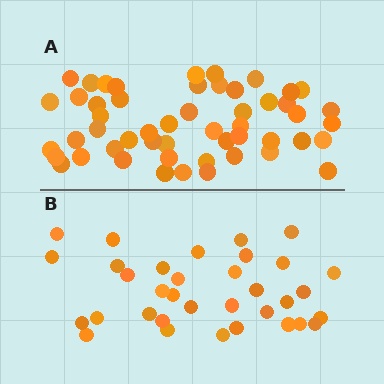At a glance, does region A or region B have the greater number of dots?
Region A (the top region) has more dots.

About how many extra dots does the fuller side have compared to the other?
Region A has approximately 20 more dots than region B.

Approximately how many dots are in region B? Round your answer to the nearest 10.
About 30 dots. (The exact count is 34, which rounds to 30.)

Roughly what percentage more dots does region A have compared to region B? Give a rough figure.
About 55% more.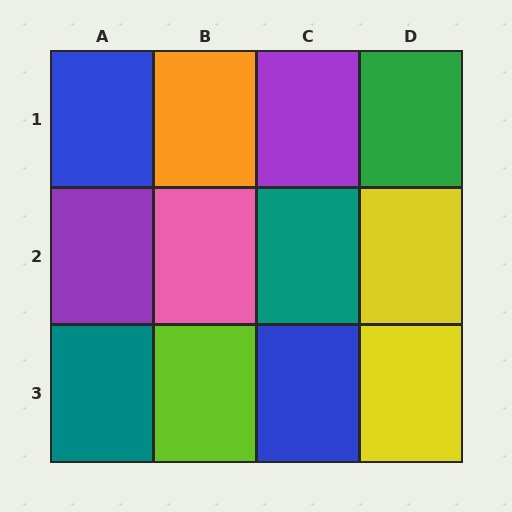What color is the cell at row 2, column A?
Purple.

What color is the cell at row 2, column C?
Teal.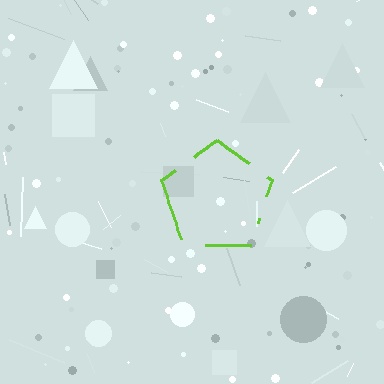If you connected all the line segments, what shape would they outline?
They would outline a pentagon.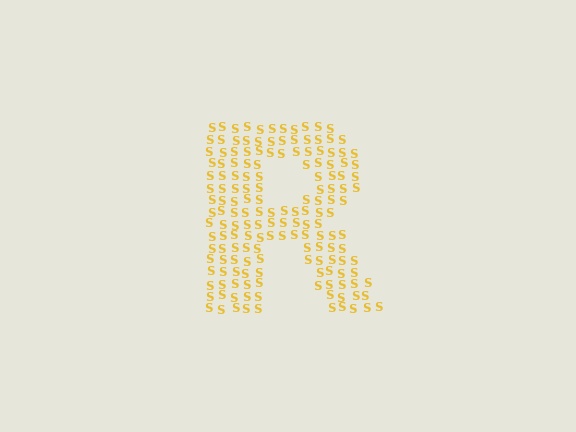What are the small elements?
The small elements are letter S's.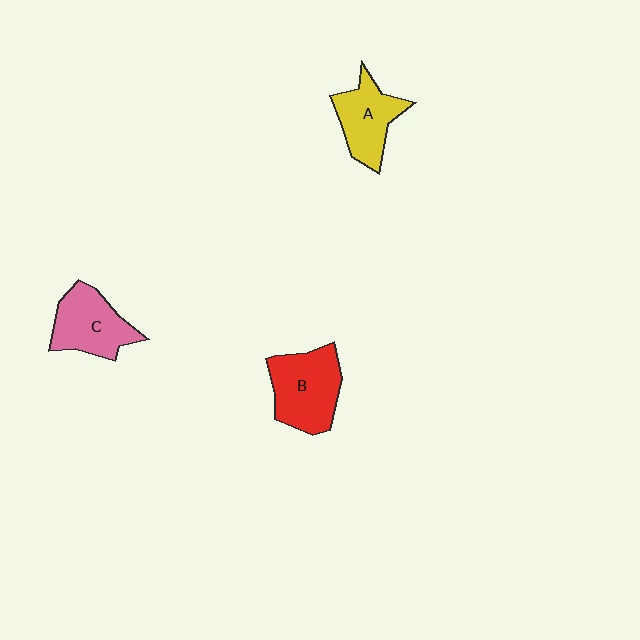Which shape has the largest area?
Shape B (red).